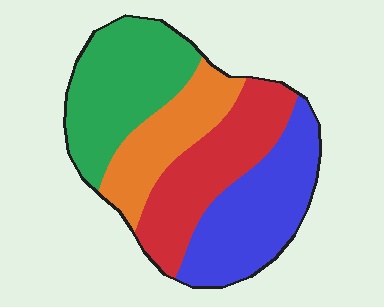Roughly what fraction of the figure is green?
Green takes up between a quarter and a half of the figure.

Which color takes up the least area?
Orange, at roughly 20%.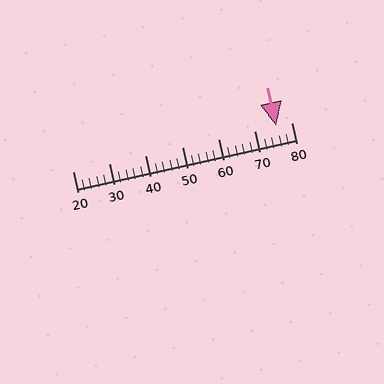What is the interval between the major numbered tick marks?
The major tick marks are spaced 10 units apart.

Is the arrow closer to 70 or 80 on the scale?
The arrow is closer to 80.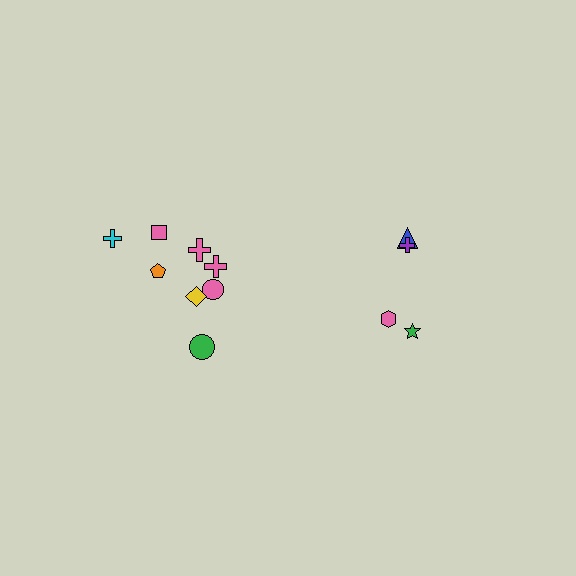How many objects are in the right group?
There are 4 objects.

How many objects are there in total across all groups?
There are 12 objects.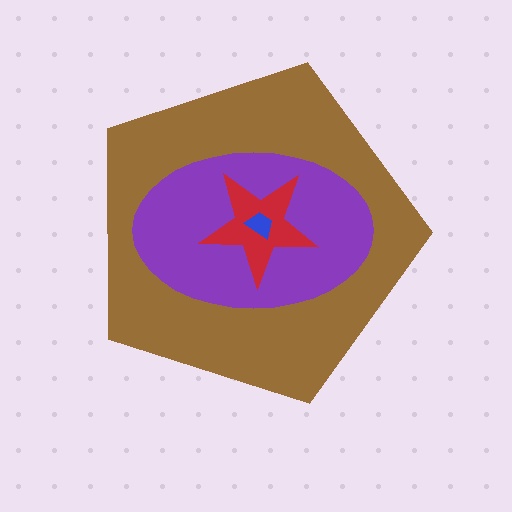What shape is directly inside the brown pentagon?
The purple ellipse.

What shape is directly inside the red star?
The blue trapezoid.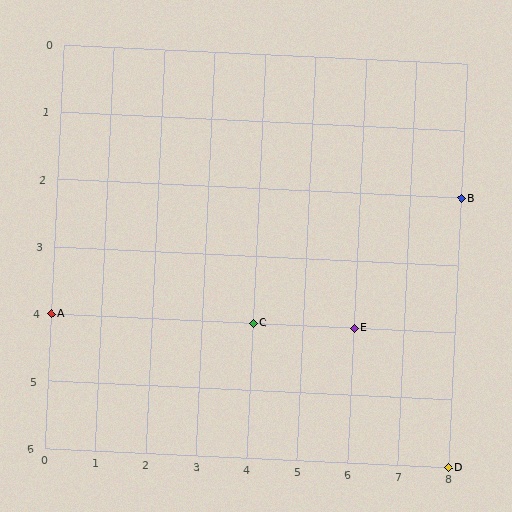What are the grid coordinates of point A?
Point A is at grid coordinates (0, 4).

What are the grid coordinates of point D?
Point D is at grid coordinates (8, 6).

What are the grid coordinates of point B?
Point B is at grid coordinates (8, 2).